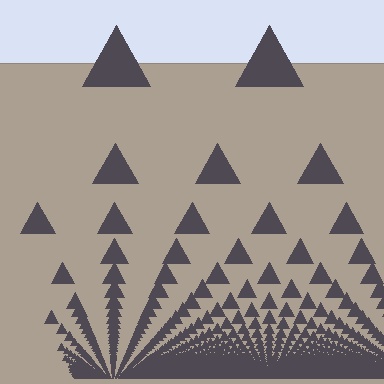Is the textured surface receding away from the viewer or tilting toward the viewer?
The surface appears to tilt toward the viewer. Texture elements get larger and sparser toward the top.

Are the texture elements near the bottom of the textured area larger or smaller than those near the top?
Smaller. The gradient is inverted — elements near the bottom are smaller and denser.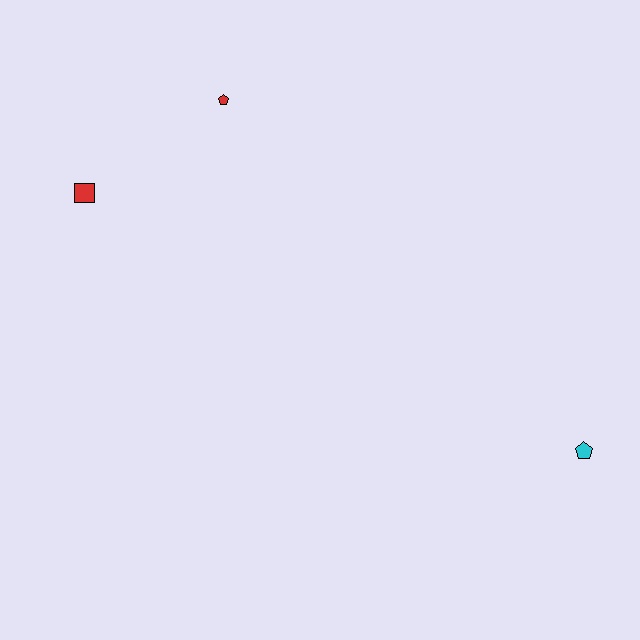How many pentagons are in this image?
There are 2 pentagons.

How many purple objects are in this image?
There are no purple objects.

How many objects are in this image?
There are 3 objects.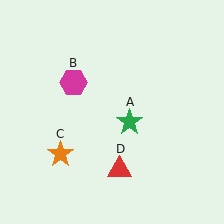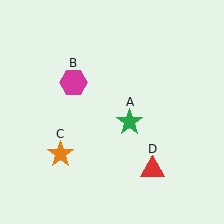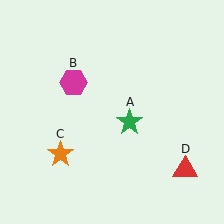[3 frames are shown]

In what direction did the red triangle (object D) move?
The red triangle (object D) moved right.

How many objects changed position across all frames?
1 object changed position: red triangle (object D).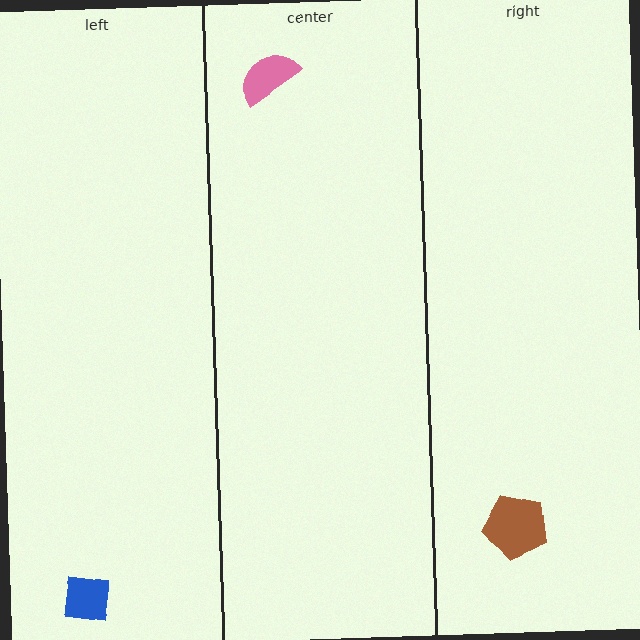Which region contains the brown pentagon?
The right region.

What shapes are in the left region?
The blue square.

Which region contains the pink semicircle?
The center region.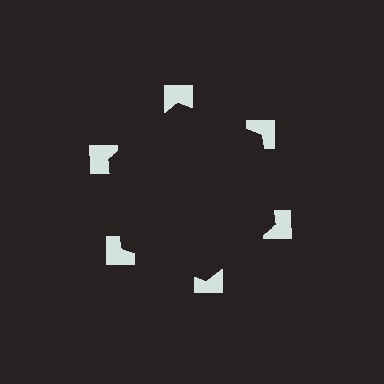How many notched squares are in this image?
There are 6 — one at each vertex of the illusory hexagon.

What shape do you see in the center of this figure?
An illusory hexagon — its edges are inferred from the aligned wedge cuts in the notched squares, not physically drawn.